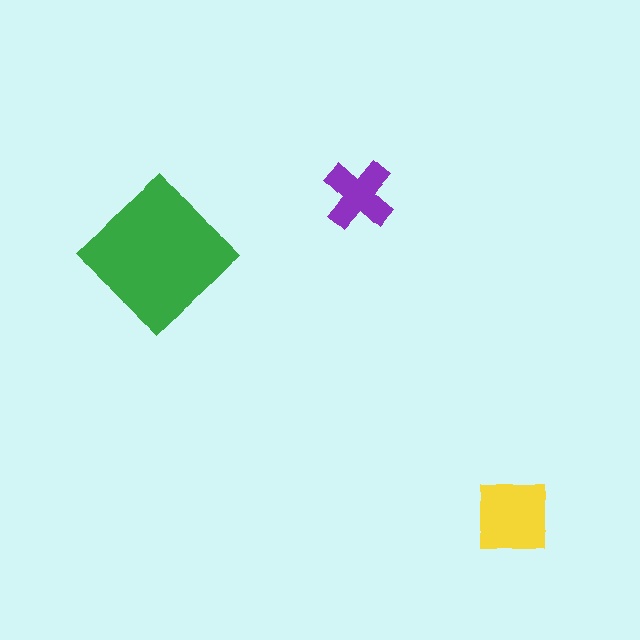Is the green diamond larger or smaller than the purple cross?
Larger.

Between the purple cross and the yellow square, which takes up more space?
The yellow square.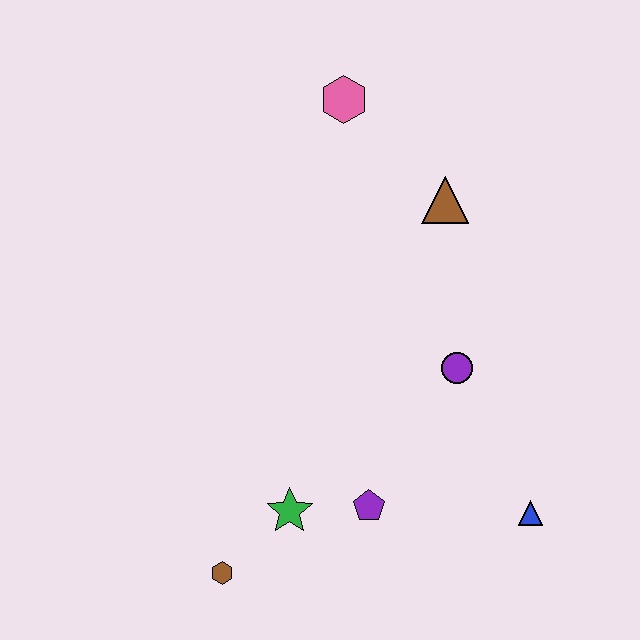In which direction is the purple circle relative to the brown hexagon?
The purple circle is to the right of the brown hexagon.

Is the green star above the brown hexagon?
Yes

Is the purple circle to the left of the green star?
No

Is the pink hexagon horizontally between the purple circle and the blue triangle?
No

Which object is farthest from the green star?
The pink hexagon is farthest from the green star.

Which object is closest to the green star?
The purple pentagon is closest to the green star.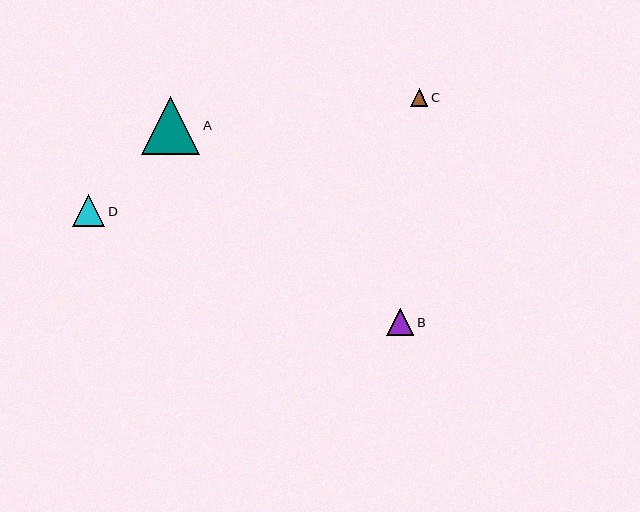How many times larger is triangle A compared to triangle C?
Triangle A is approximately 3.4 times the size of triangle C.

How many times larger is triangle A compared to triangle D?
Triangle A is approximately 1.8 times the size of triangle D.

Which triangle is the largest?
Triangle A is the largest with a size of approximately 58 pixels.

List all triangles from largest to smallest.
From largest to smallest: A, D, B, C.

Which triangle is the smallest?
Triangle C is the smallest with a size of approximately 17 pixels.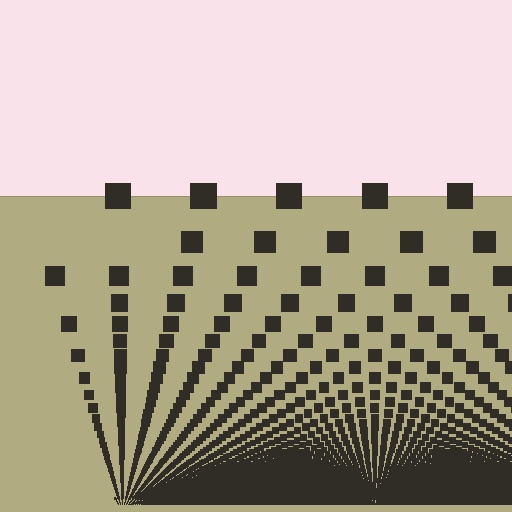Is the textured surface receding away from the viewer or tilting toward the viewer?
The surface appears to tilt toward the viewer. Texture elements get larger and sparser toward the top.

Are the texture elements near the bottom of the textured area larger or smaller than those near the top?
Smaller. The gradient is inverted — elements near the bottom are smaller and denser.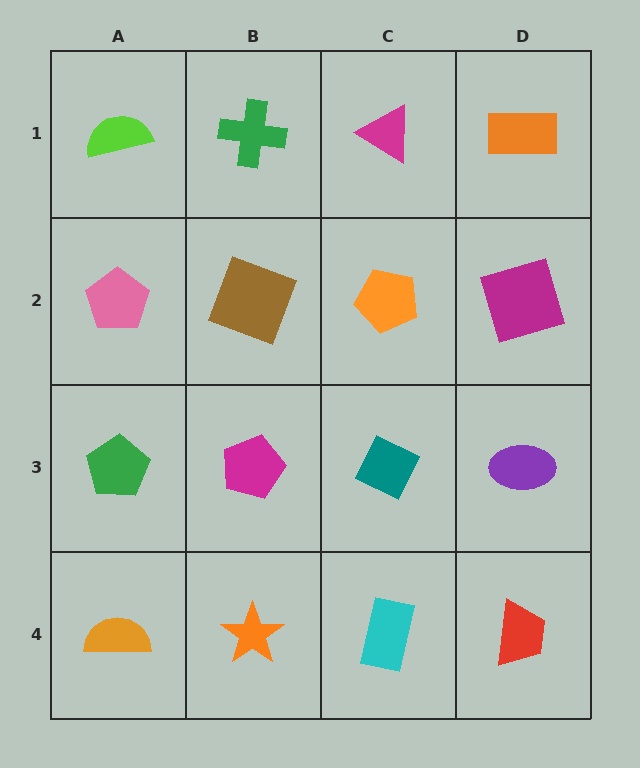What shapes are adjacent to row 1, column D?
A magenta square (row 2, column D), a magenta triangle (row 1, column C).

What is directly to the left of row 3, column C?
A magenta pentagon.